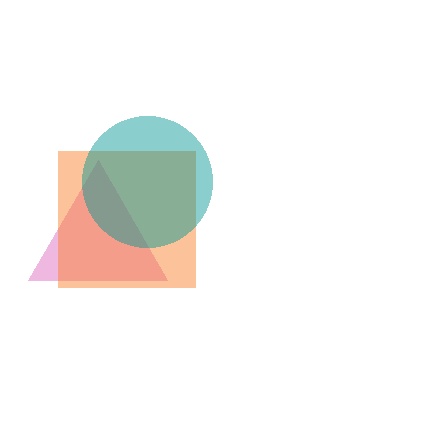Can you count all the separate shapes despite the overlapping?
Yes, there are 3 separate shapes.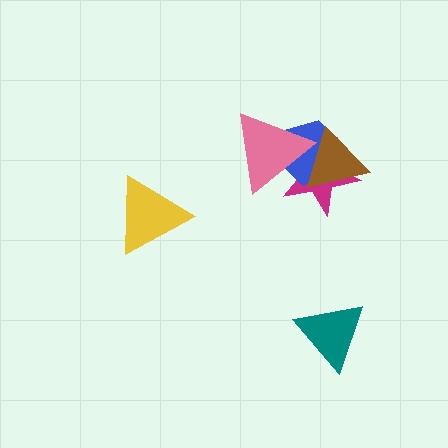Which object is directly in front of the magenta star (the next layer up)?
The blue hexagon is directly in front of the magenta star.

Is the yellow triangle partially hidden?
No, no other shape covers it.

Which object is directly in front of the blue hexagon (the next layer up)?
The pink triangle is directly in front of the blue hexagon.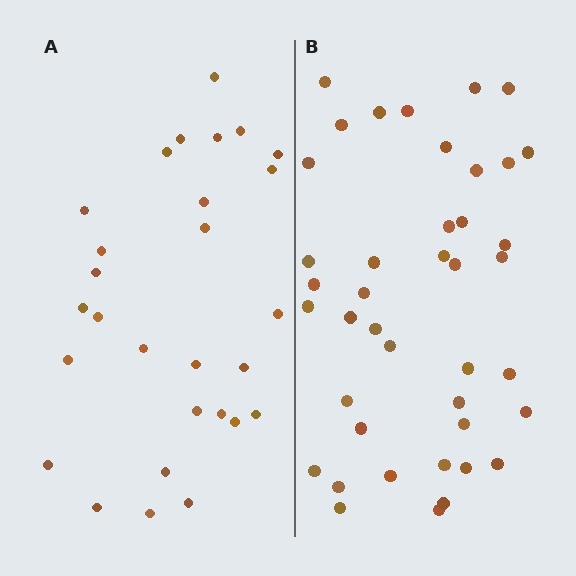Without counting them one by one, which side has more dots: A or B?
Region B (the right region) has more dots.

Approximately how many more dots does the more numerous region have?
Region B has approximately 15 more dots than region A.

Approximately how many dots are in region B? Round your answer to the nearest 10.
About 40 dots. (The exact count is 41, which rounds to 40.)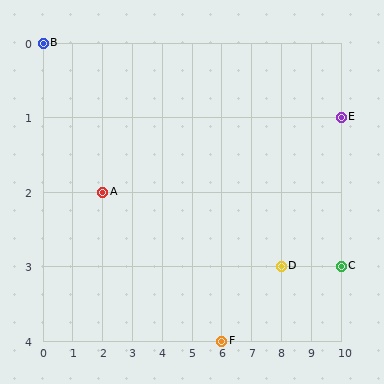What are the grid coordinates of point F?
Point F is at grid coordinates (6, 4).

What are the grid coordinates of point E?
Point E is at grid coordinates (10, 1).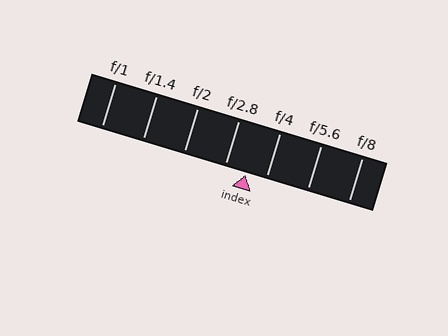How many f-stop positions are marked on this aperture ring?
There are 7 f-stop positions marked.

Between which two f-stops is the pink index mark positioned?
The index mark is between f/2.8 and f/4.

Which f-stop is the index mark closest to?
The index mark is closest to f/4.